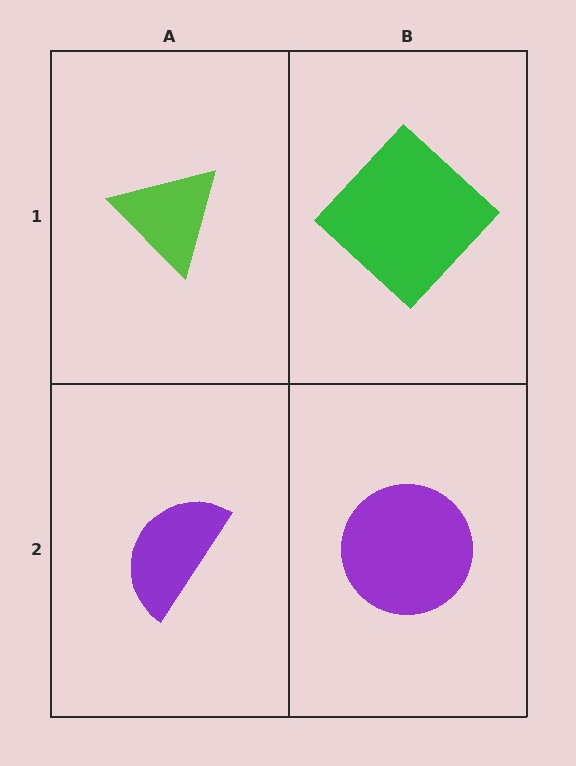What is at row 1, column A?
A lime triangle.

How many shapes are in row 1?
2 shapes.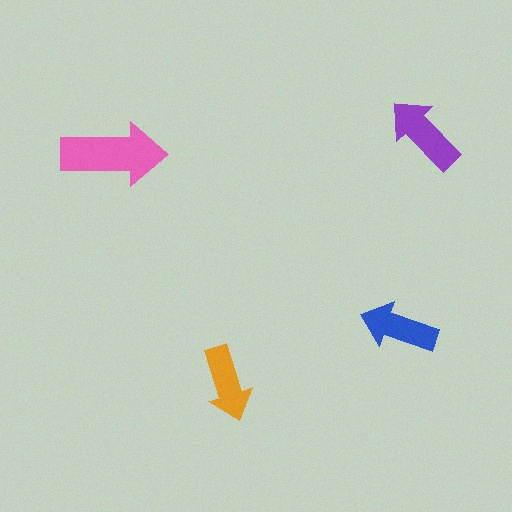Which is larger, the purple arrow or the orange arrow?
The purple one.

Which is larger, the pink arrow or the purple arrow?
The pink one.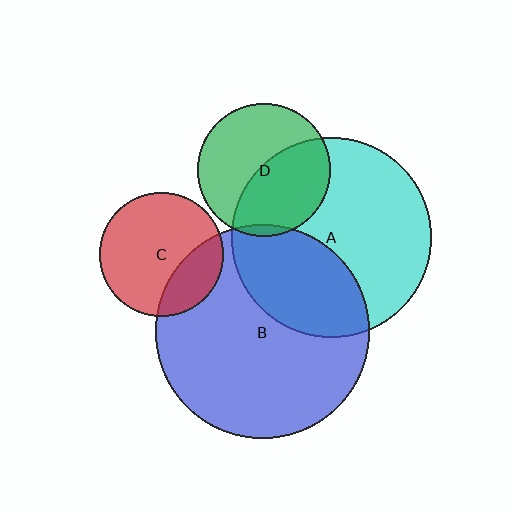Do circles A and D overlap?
Yes.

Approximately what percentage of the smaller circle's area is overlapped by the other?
Approximately 50%.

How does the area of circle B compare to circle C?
Approximately 3.0 times.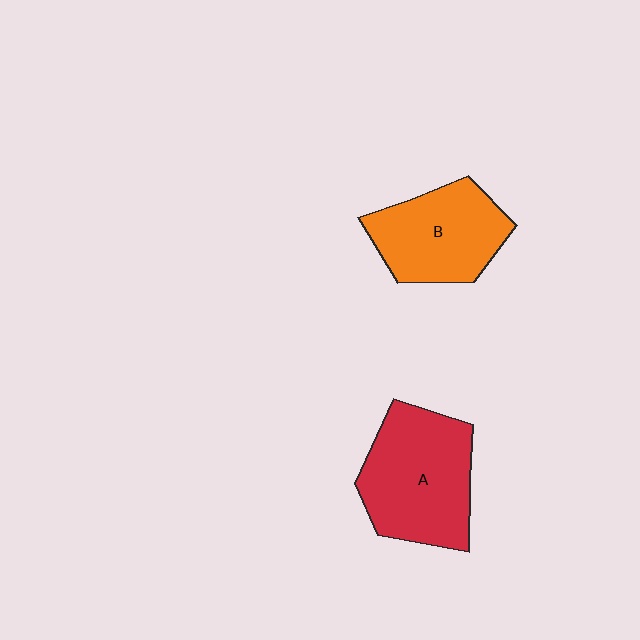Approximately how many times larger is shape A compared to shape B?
Approximately 1.2 times.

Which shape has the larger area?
Shape A (red).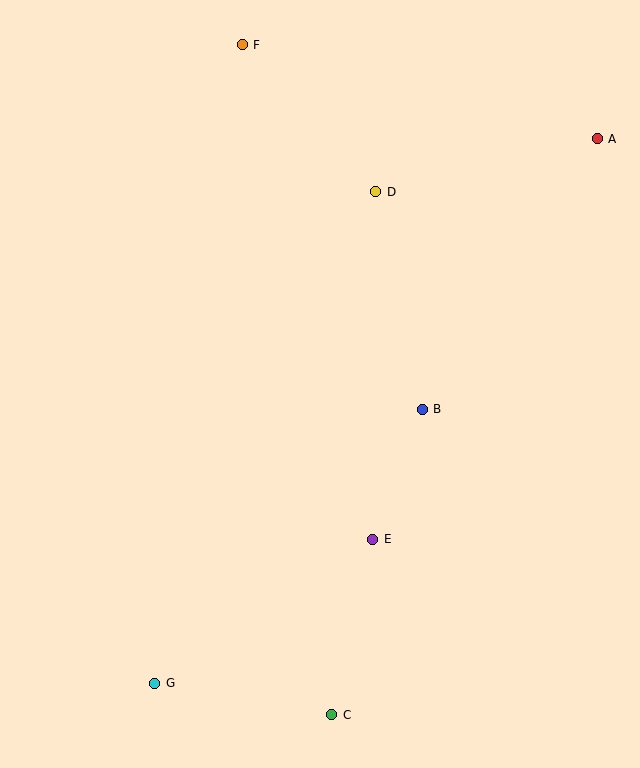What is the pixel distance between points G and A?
The distance between G and A is 702 pixels.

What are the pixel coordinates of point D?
Point D is at (376, 192).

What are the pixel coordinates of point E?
Point E is at (373, 539).